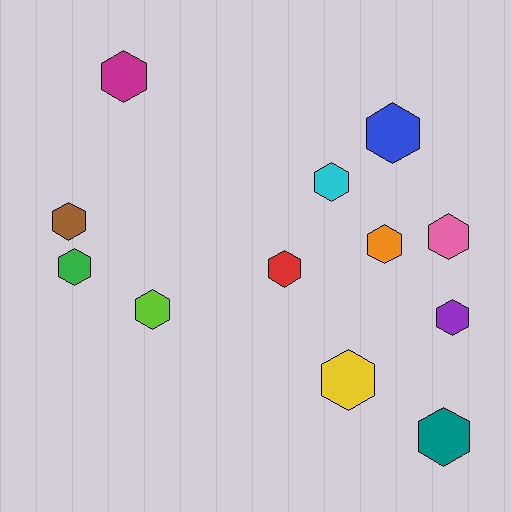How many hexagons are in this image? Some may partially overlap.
There are 12 hexagons.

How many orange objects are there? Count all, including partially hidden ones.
There is 1 orange object.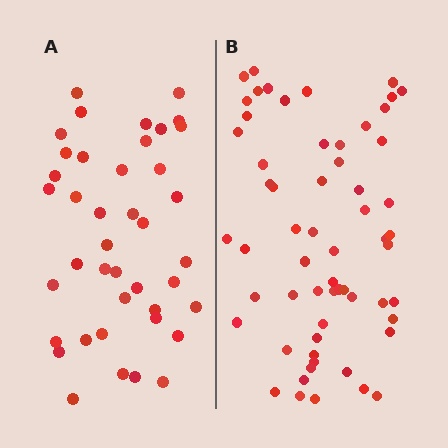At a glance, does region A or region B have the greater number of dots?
Region B (the right region) has more dots.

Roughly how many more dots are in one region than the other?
Region B has approximately 20 more dots than region A.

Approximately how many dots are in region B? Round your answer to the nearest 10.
About 60 dots.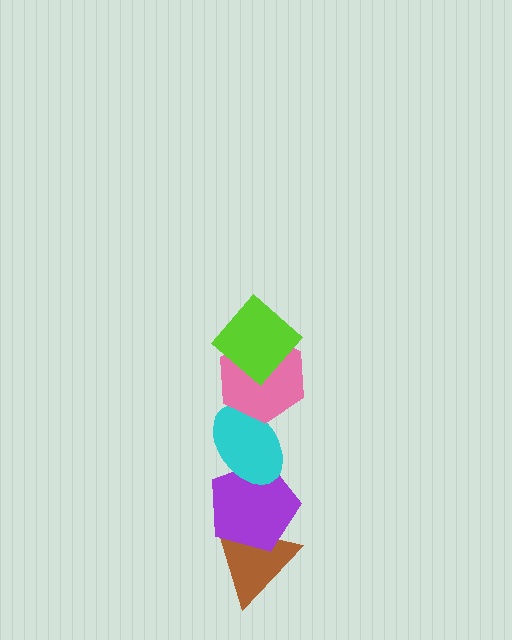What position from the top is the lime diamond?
The lime diamond is 1st from the top.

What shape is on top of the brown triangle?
The purple pentagon is on top of the brown triangle.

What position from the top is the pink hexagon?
The pink hexagon is 2nd from the top.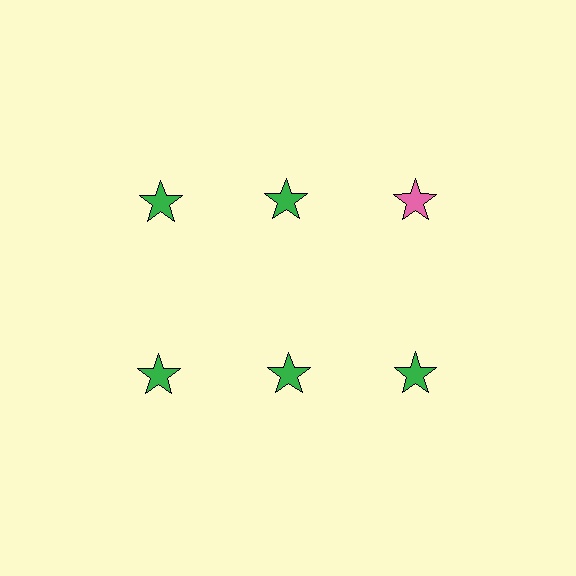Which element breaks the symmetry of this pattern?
The pink star in the top row, center column breaks the symmetry. All other shapes are green stars.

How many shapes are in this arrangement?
There are 6 shapes arranged in a grid pattern.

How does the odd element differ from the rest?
It has a different color: pink instead of green.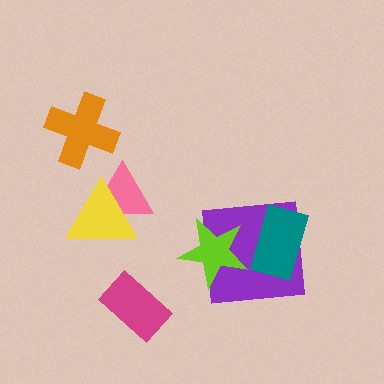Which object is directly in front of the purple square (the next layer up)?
The lime star is directly in front of the purple square.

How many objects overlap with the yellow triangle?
1 object overlaps with the yellow triangle.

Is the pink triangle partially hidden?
Yes, it is partially covered by another shape.